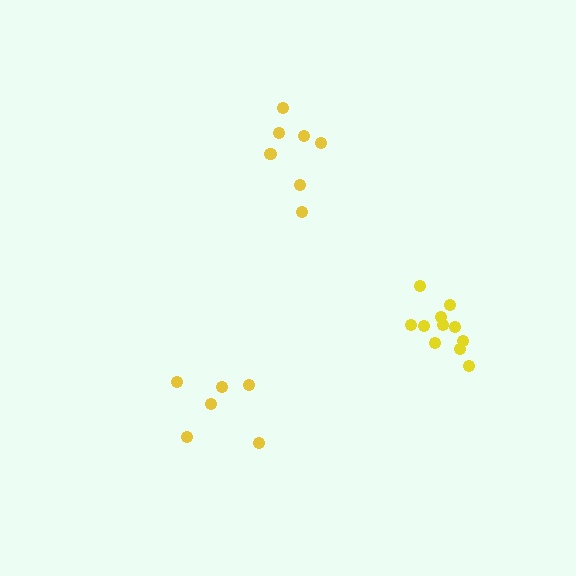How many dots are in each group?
Group 1: 8 dots, Group 2: 6 dots, Group 3: 11 dots (25 total).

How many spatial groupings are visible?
There are 3 spatial groupings.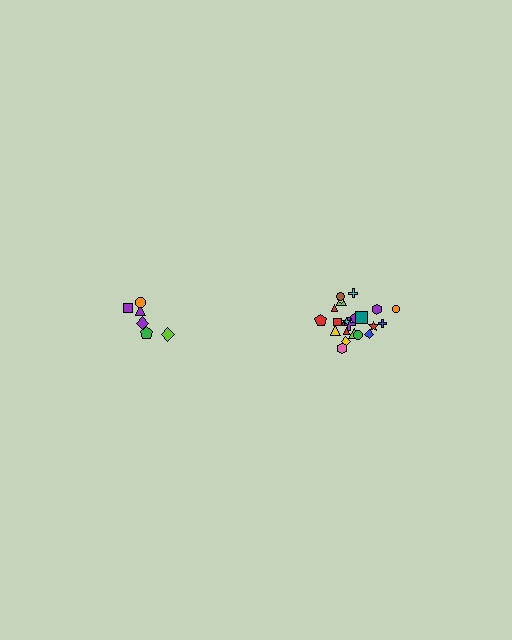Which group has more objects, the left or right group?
The right group.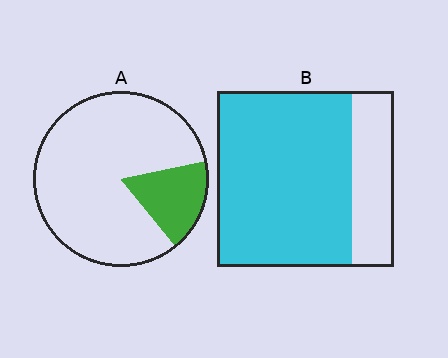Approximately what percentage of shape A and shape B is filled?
A is approximately 20% and B is approximately 75%.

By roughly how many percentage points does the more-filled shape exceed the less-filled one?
By roughly 60 percentage points (B over A).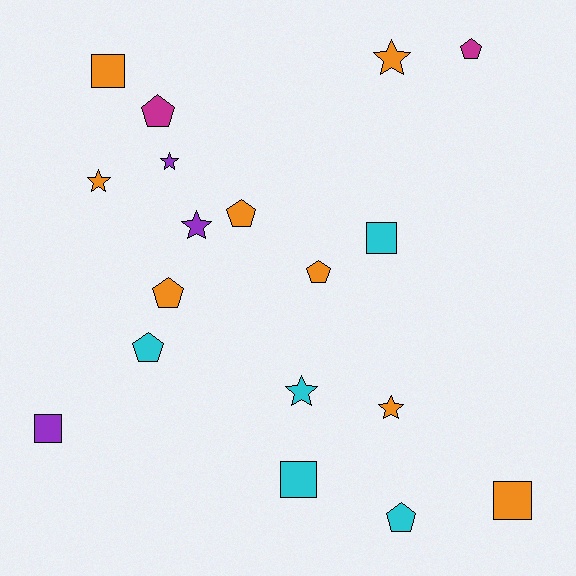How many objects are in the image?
There are 18 objects.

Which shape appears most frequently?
Pentagon, with 7 objects.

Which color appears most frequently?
Orange, with 8 objects.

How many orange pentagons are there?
There are 3 orange pentagons.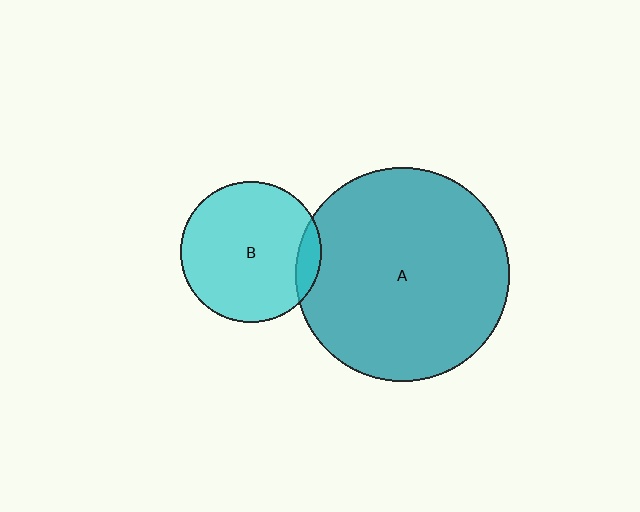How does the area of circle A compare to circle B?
Approximately 2.3 times.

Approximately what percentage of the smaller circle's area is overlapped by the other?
Approximately 10%.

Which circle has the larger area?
Circle A (teal).